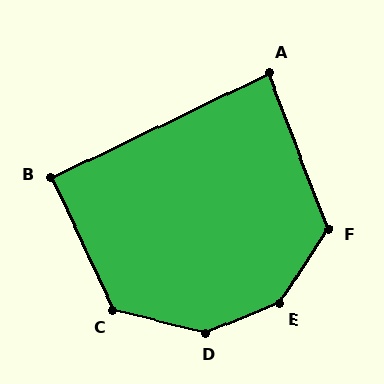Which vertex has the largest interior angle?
E, at approximately 145 degrees.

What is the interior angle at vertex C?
Approximately 129 degrees (obtuse).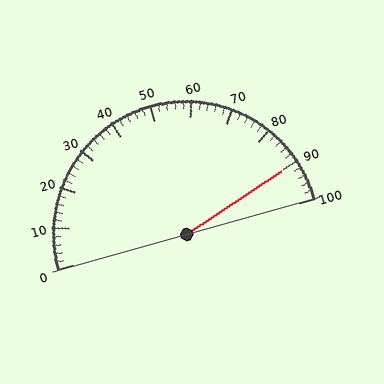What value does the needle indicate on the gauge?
The needle indicates approximately 90.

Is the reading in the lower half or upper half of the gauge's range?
The reading is in the upper half of the range (0 to 100).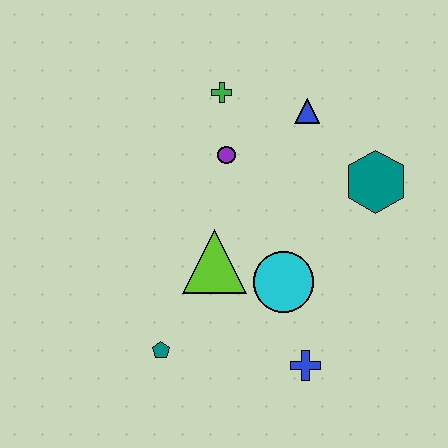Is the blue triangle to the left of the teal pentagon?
No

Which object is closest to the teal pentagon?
The lime triangle is closest to the teal pentagon.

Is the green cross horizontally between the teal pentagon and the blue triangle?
Yes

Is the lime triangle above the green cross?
No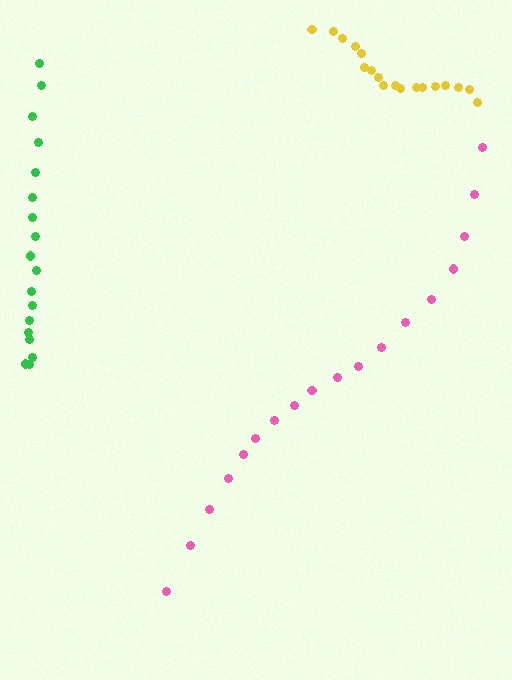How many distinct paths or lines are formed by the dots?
There are 3 distinct paths.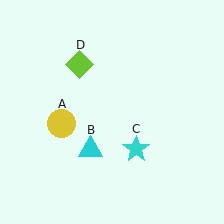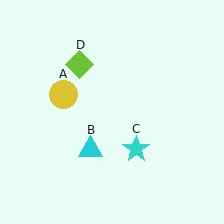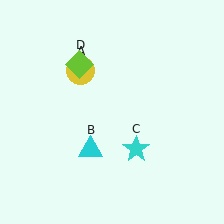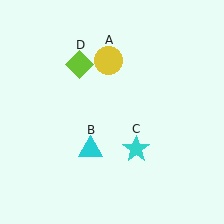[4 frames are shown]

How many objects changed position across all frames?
1 object changed position: yellow circle (object A).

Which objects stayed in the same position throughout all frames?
Cyan triangle (object B) and cyan star (object C) and lime diamond (object D) remained stationary.